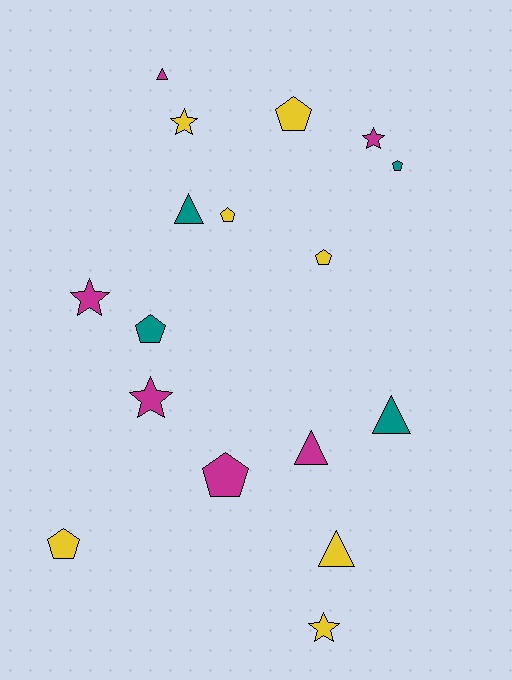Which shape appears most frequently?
Pentagon, with 7 objects.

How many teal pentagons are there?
There are 2 teal pentagons.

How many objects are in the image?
There are 17 objects.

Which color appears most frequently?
Yellow, with 7 objects.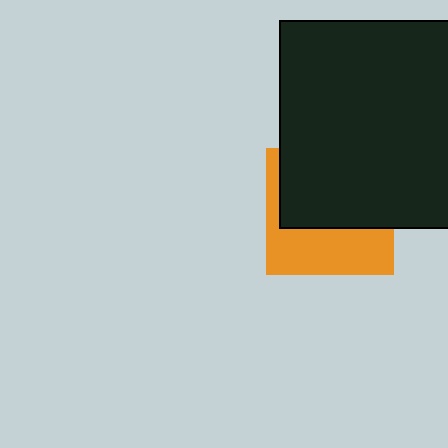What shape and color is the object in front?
The object in front is a black rectangle.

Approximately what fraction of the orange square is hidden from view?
Roughly 57% of the orange square is hidden behind the black rectangle.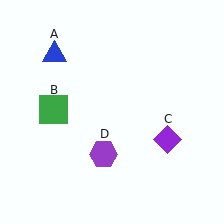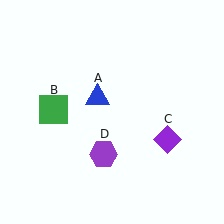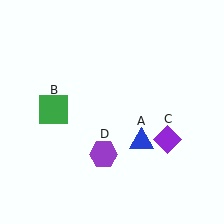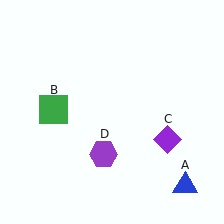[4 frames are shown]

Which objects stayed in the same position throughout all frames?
Green square (object B) and purple diamond (object C) and purple hexagon (object D) remained stationary.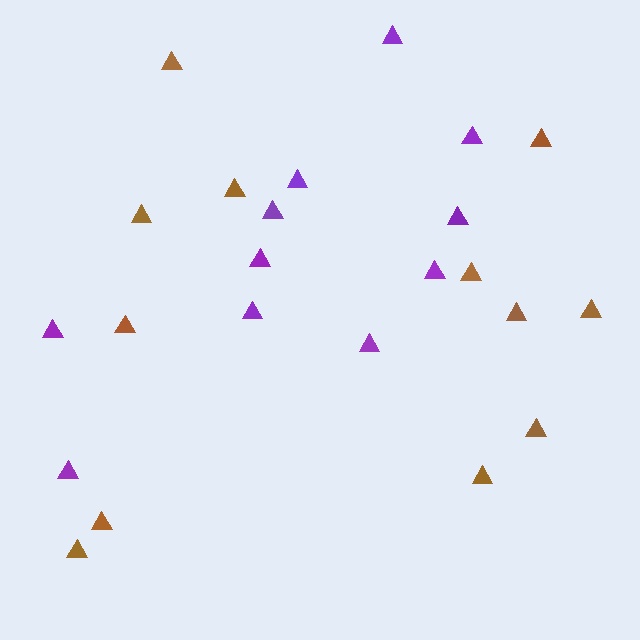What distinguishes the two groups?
There are 2 groups: one group of purple triangles (11) and one group of brown triangles (12).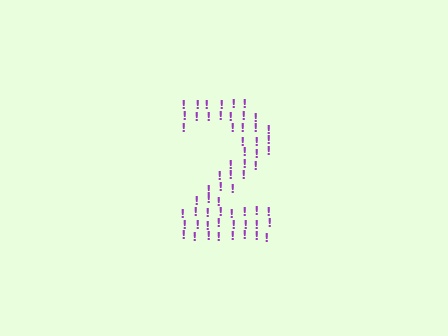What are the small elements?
The small elements are exclamation marks.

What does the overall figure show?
The overall figure shows the digit 2.